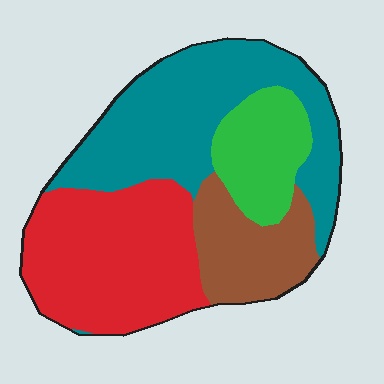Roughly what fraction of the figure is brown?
Brown covers roughly 15% of the figure.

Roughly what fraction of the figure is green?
Green covers 14% of the figure.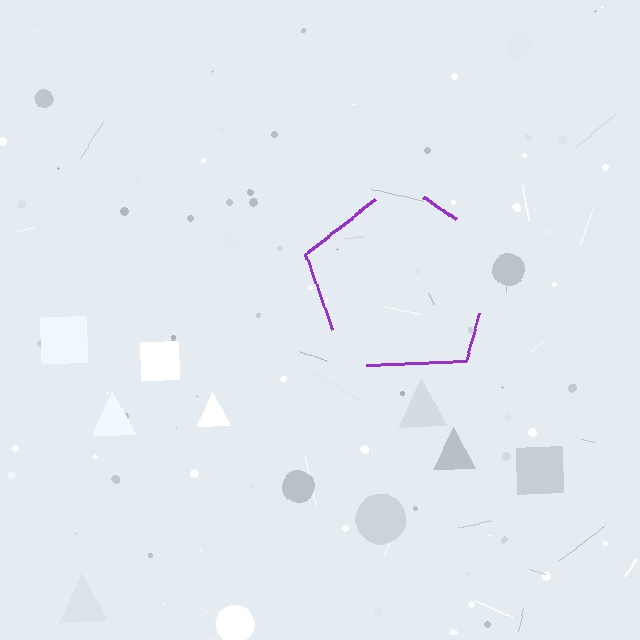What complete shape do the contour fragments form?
The contour fragments form a pentagon.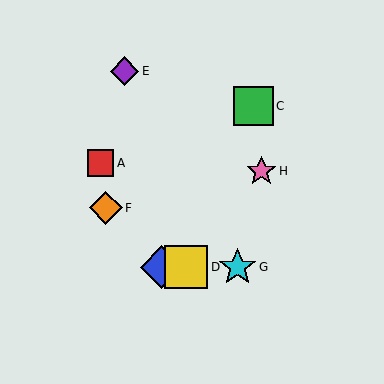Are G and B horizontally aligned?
Yes, both are at y≈267.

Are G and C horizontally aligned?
No, G is at y≈267 and C is at y≈106.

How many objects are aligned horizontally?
3 objects (B, D, G) are aligned horizontally.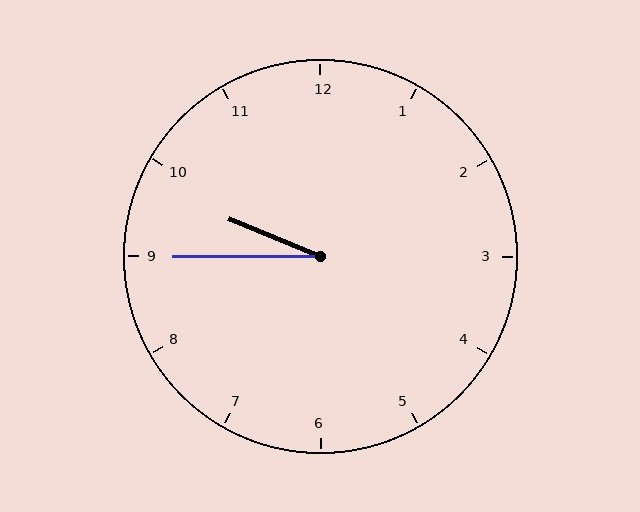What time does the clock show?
9:45.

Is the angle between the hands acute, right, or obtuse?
It is acute.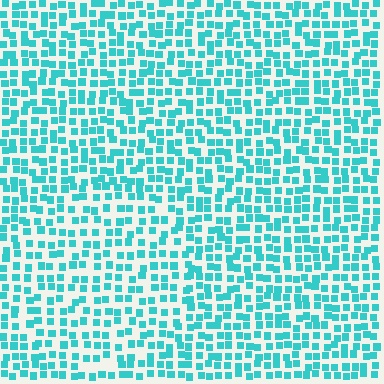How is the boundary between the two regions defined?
The boundary is defined by a change in element density (approximately 1.3x ratio). All elements are the same color, size, and shape.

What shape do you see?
I see a circle.